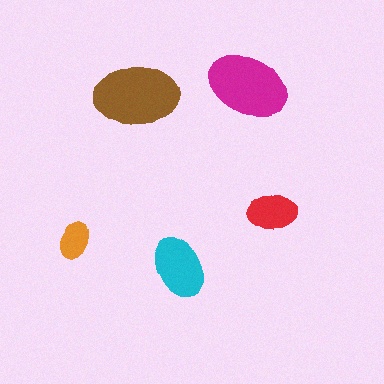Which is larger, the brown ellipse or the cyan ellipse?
The brown one.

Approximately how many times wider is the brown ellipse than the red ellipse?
About 1.5 times wider.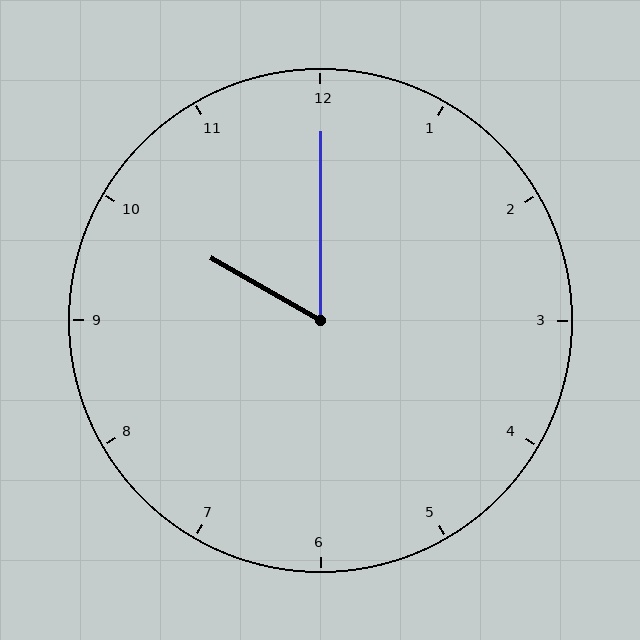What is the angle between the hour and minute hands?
Approximately 60 degrees.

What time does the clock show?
10:00.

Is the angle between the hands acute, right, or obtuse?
It is acute.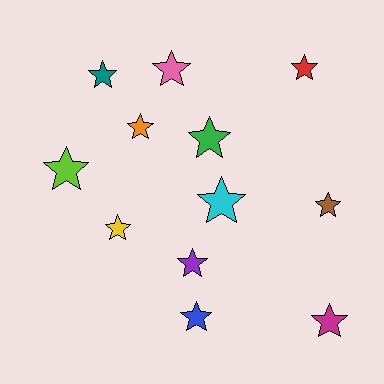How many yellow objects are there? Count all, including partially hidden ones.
There is 1 yellow object.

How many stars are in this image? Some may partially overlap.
There are 12 stars.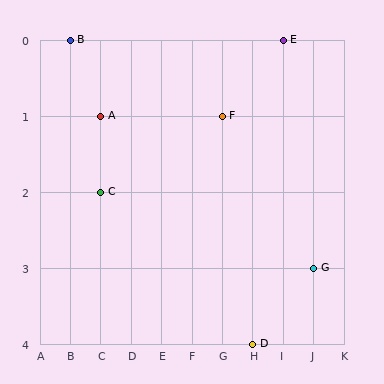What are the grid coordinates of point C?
Point C is at grid coordinates (C, 2).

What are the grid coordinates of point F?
Point F is at grid coordinates (G, 1).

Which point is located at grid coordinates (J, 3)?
Point G is at (J, 3).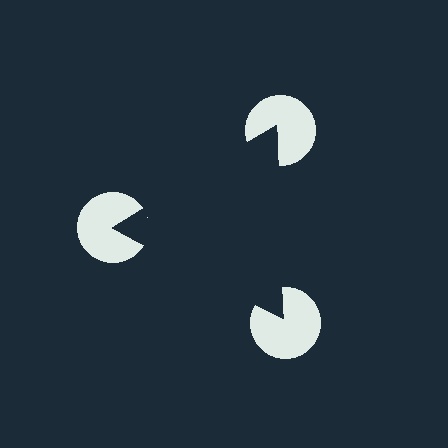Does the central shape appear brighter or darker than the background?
It typically appears slightly darker than the background, even though no actual brightness change is drawn.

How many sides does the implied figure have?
3 sides.